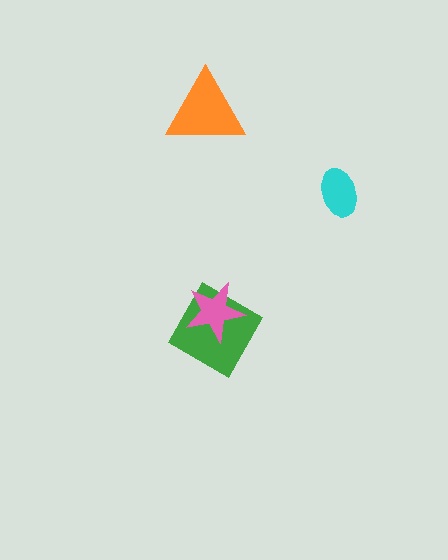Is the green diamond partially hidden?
Yes, it is partially covered by another shape.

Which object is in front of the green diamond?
The pink star is in front of the green diamond.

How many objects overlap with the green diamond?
1 object overlaps with the green diamond.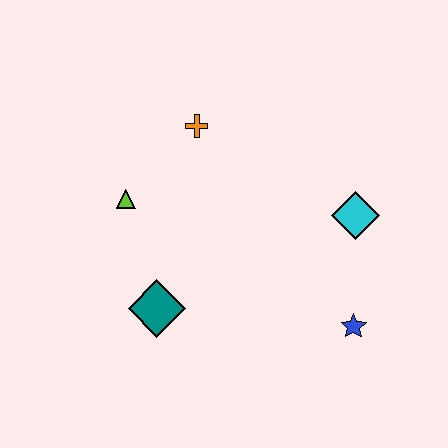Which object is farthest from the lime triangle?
The blue star is farthest from the lime triangle.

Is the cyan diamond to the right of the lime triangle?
Yes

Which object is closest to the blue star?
The cyan diamond is closest to the blue star.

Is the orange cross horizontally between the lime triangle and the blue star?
Yes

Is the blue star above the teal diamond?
No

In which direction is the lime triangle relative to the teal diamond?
The lime triangle is above the teal diamond.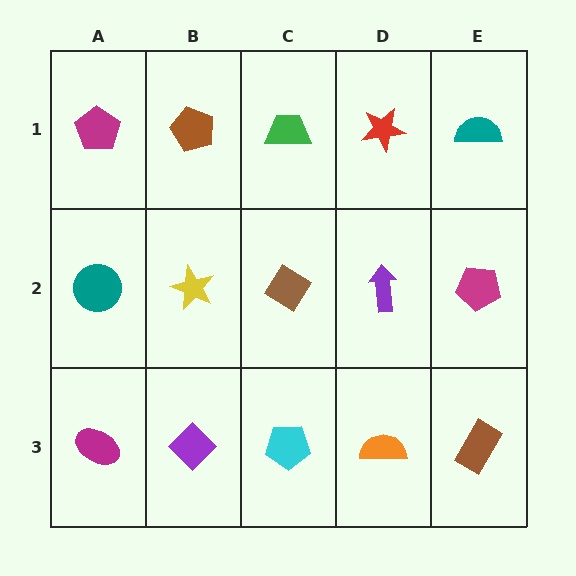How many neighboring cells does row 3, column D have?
3.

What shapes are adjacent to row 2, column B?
A brown pentagon (row 1, column B), a purple diamond (row 3, column B), a teal circle (row 2, column A), a brown diamond (row 2, column C).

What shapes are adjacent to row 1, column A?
A teal circle (row 2, column A), a brown pentagon (row 1, column B).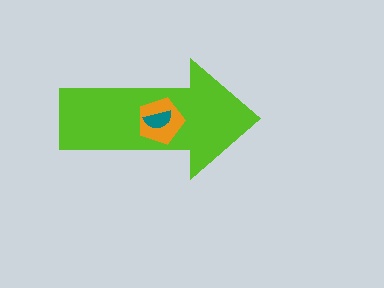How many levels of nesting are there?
3.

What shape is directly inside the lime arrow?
The orange pentagon.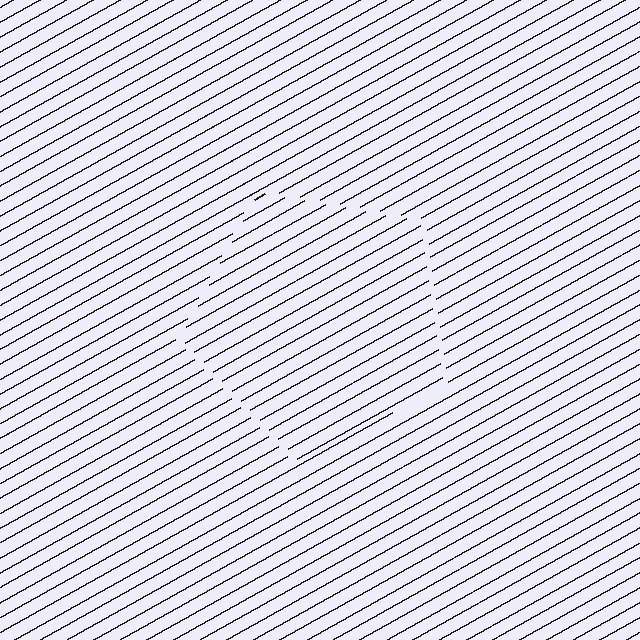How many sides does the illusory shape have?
5 sides — the line-ends trace a pentagon.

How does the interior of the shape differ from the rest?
The interior of the shape contains the same grating, shifted by half a period — the contour is defined by the phase discontinuity where line-ends from the inner and outer gratings abut.